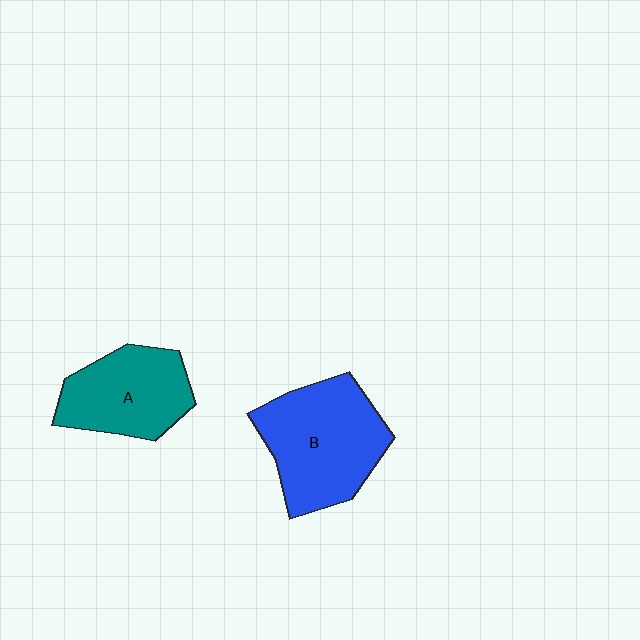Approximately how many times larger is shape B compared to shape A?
Approximately 1.3 times.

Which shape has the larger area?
Shape B (blue).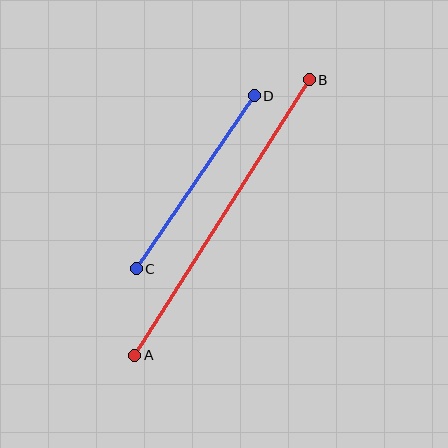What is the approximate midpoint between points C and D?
The midpoint is at approximately (195, 182) pixels.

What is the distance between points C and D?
The distance is approximately 210 pixels.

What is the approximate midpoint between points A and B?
The midpoint is at approximately (222, 217) pixels.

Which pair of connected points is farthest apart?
Points A and B are farthest apart.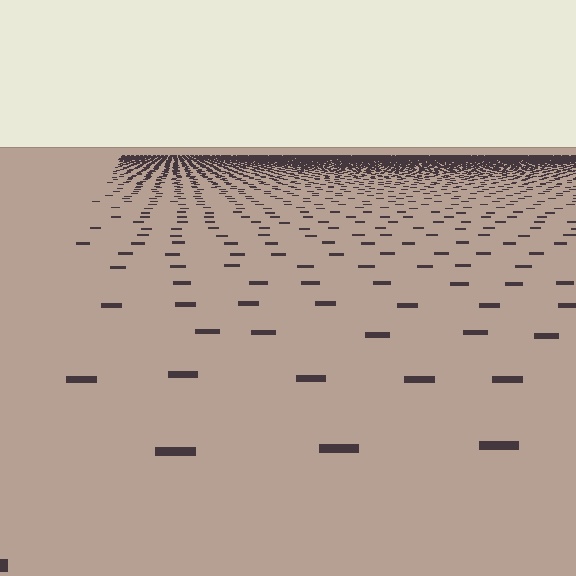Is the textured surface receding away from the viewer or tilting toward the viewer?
The surface is receding away from the viewer. Texture elements get smaller and denser toward the top.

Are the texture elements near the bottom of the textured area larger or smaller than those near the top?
Larger. Near the bottom, elements are closer to the viewer and appear at a bigger on-screen size.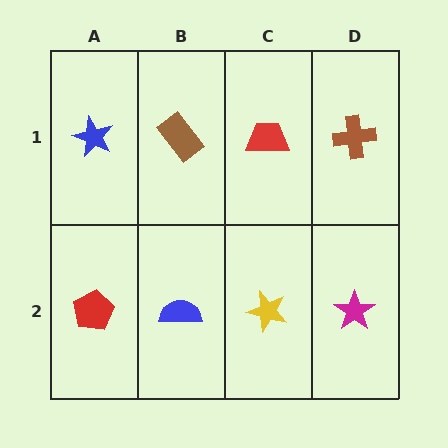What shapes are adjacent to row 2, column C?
A red trapezoid (row 1, column C), a blue semicircle (row 2, column B), a magenta star (row 2, column D).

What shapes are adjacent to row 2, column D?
A brown cross (row 1, column D), a yellow star (row 2, column C).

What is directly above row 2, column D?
A brown cross.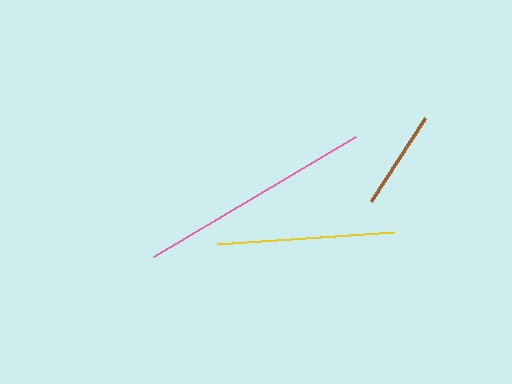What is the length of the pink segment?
The pink segment is approximately 235 pixels long.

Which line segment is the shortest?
The brown line is the shortest at approximately 100 pixels.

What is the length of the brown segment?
The brown segment is approximately 100 pixels long.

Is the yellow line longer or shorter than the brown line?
The yellow line is longer than the brown line.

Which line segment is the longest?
The pink line is the longest at approximately 235 pixels.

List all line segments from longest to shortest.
From longest to shortest: pink, yellow, brown.